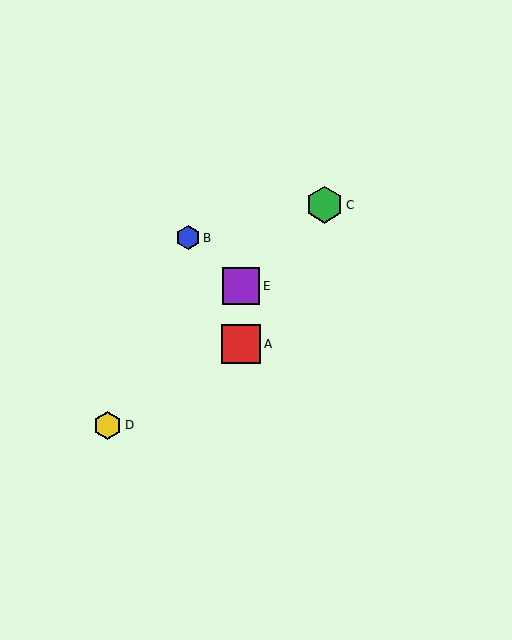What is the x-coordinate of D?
Object D is at x≈108.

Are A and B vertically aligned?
No, A is at x≈241 and B is at x≈188.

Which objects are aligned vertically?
Objects A, E are aligned vertically.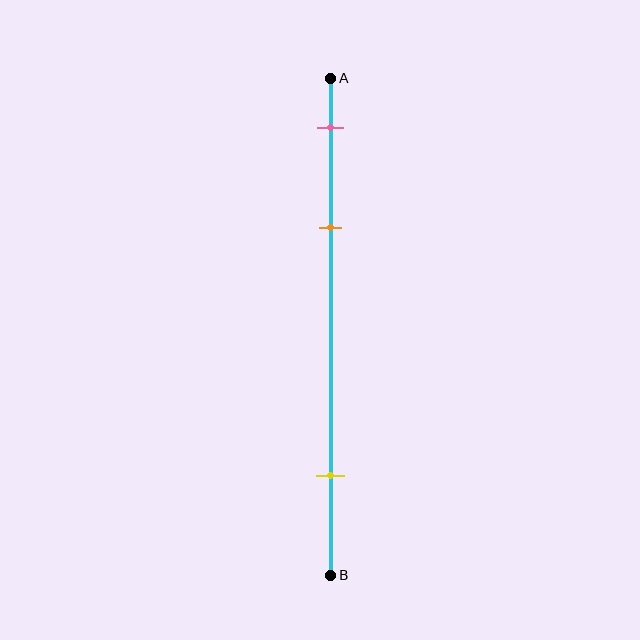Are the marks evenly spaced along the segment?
No, the marks are not evenly spaced.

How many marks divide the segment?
There are 3 marks dividing the segment.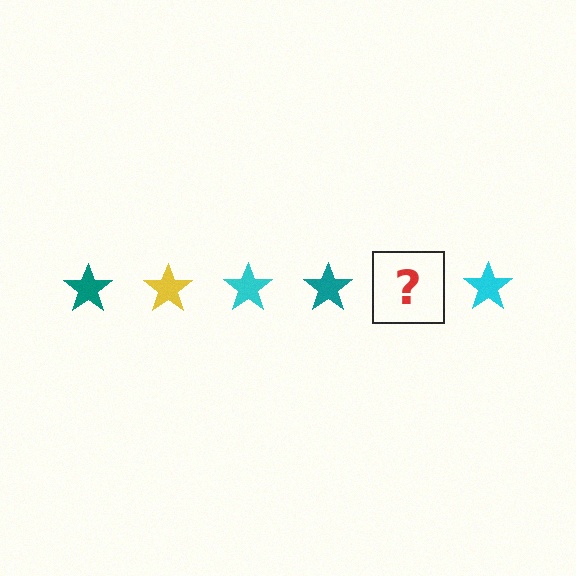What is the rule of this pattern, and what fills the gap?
The rule is that the pattern cycles through teal, yellow, cyan stars. The gap should be filled with a yellow star.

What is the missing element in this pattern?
The missing element is a yellow star.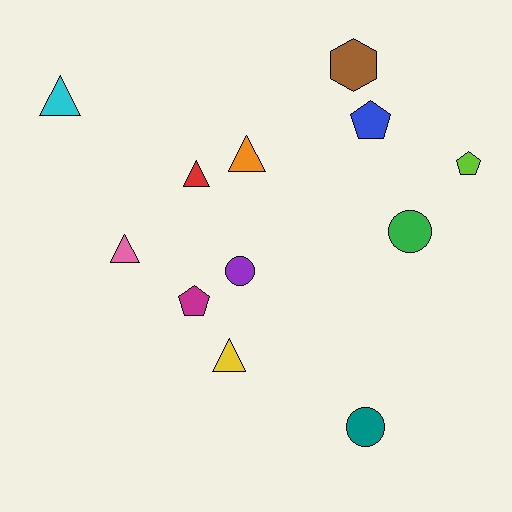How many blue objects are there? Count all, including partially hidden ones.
There is 1 blue object.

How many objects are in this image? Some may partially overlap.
There are 12 objects.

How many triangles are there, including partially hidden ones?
There are 5 triangles.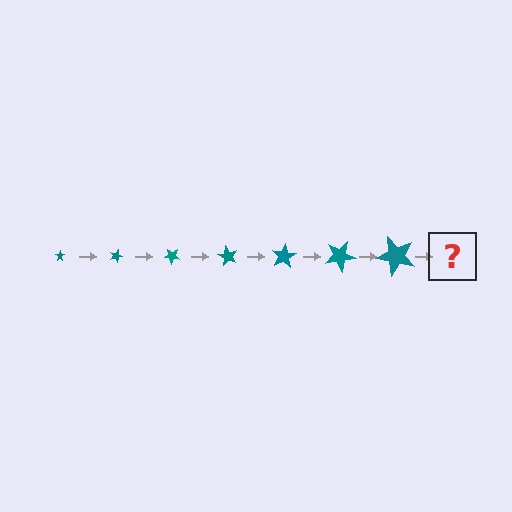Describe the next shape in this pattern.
It should be a star, larger than the previous one and rotated 140 degrees from the start.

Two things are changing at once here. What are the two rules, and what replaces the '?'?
The two rules are that the star grows larger each step and it rotates 20 degrees each step. The '?' should be a star, larger than the previous one and rotated 140 degrees from the start.